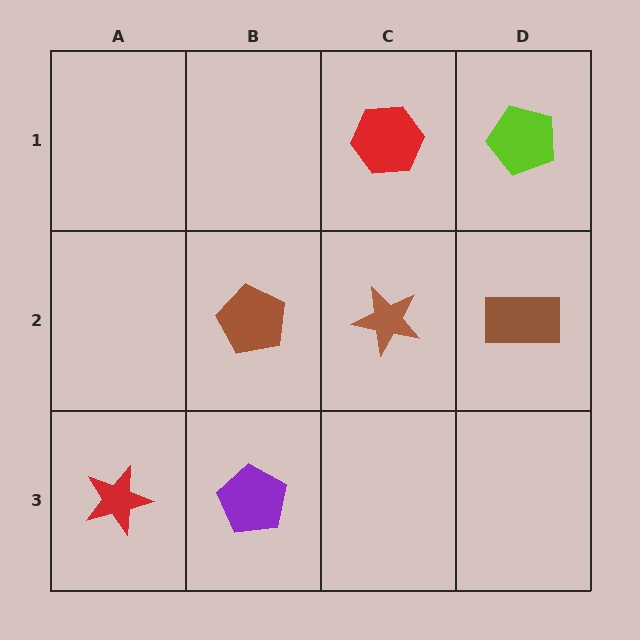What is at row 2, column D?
A brown rectangle.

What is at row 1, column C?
A red hexagon.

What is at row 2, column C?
A brown star.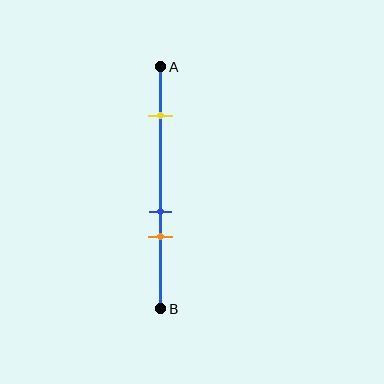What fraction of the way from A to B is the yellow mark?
The yellow mark is approximately 20% (0.2) of the way from A to B.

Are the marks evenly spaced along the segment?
No, the marks are not evenly spaced.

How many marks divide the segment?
There are 3 marks dividing the segment.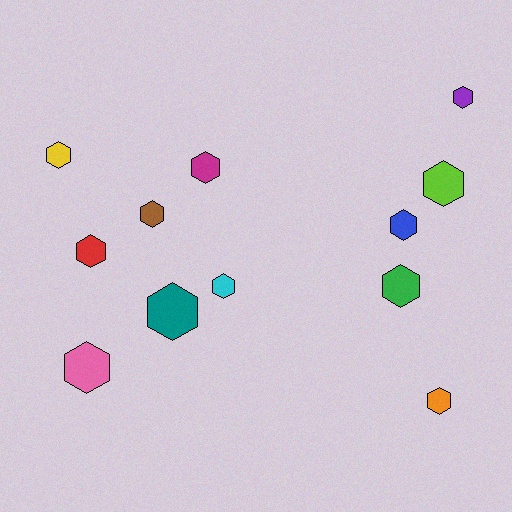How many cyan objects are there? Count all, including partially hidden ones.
There is 1 cyan object.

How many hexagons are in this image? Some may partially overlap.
There are 12 hexagons.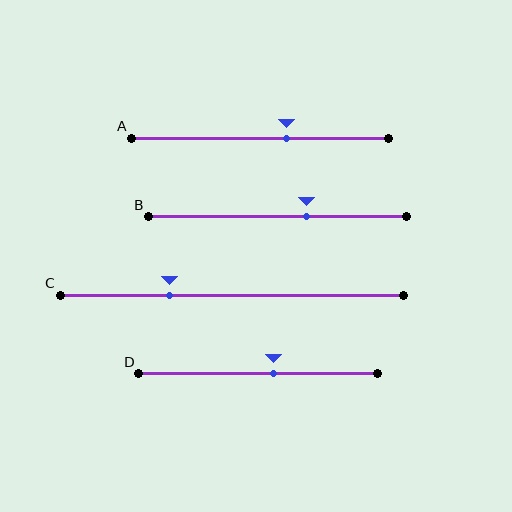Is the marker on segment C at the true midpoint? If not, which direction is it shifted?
No, the marker on segment C is shifted to the left by about 18% of the segment length.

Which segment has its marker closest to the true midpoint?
Segment D has its marker closest to the true midpoint.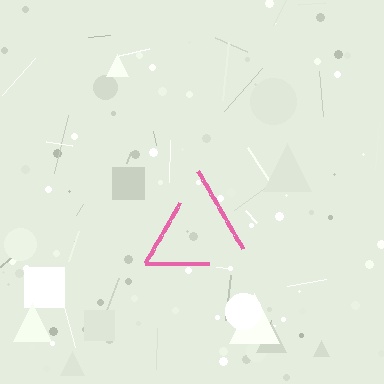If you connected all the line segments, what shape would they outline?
They would outline a triangle.